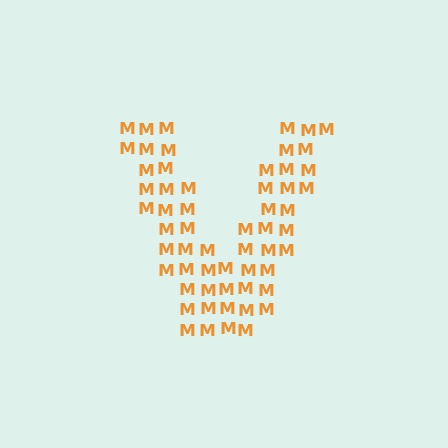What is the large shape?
The large shape is the letter V.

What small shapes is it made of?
It is made of small letter M's.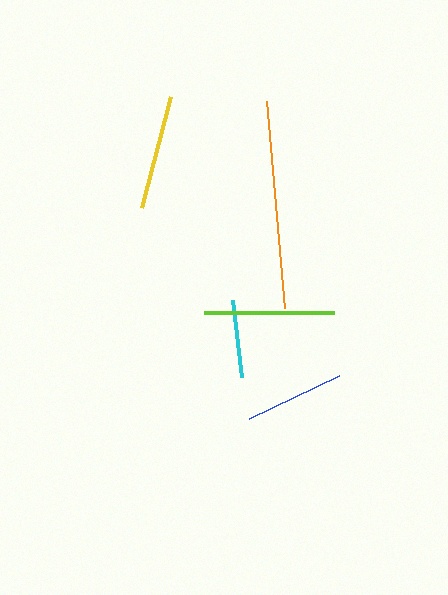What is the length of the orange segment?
The orange segment is approximately 207 pixels long.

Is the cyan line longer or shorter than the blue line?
The blue line is longer than the cyan line.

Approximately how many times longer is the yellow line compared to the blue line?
The yellow line is approximately 1.2 times the length of the blue line.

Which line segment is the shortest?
The cyan line is the shortest at approximately 77 pixels.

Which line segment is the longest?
The orange line is the longest at approximately 207 pixels.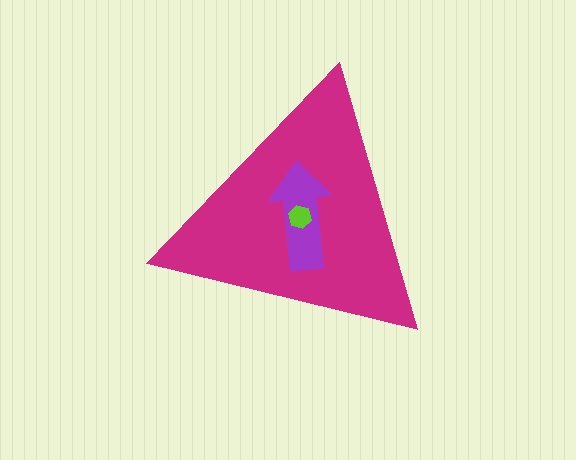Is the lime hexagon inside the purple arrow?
Yes.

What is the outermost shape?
The magenta triangle.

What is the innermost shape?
The lime hexagon.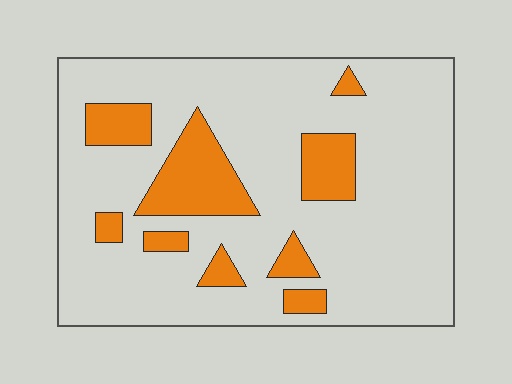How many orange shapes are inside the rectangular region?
9.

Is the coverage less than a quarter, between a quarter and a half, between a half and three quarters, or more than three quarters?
Less than a quarter.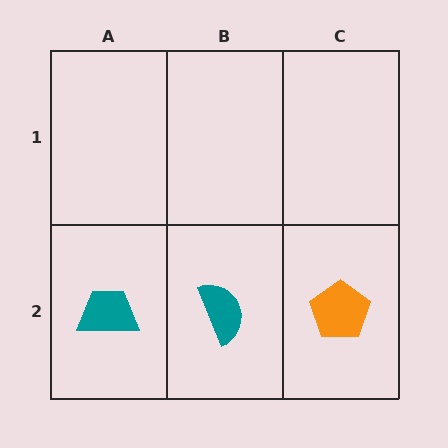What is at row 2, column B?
A teal semicircle.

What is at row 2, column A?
A teal trapezoid.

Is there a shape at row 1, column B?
No, that cell is empty.